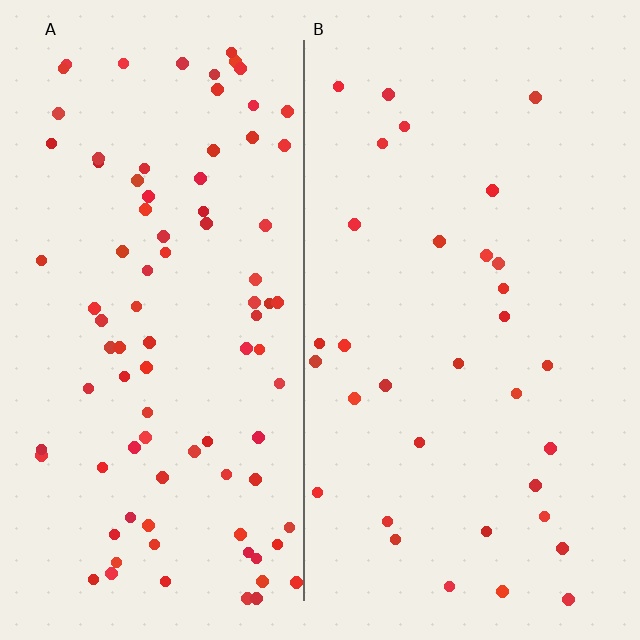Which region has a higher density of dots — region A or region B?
A (the left).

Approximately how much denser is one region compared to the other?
Approximately 2.7× — region A over region B.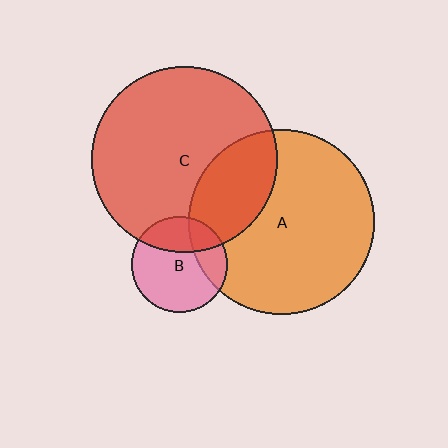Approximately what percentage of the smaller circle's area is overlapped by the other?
Approximately 30%.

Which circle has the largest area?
Circle C (red).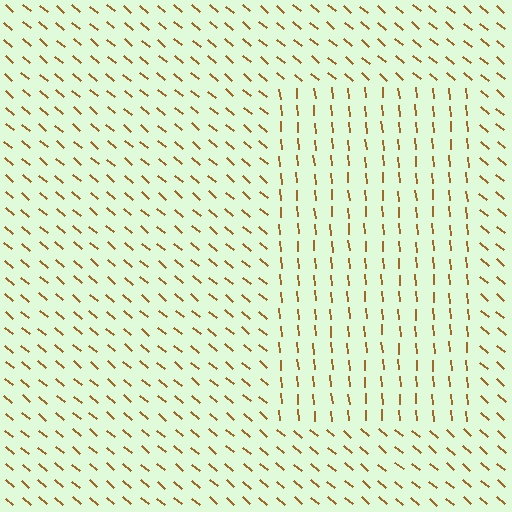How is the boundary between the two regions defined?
The boundary is defined purely by a change in line orientation (approximately 45 degrees difference). All lines are the same color and thickness.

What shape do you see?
I see a rectangle.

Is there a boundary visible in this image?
Yes, there is a texture boundary formed by a change in line orientation.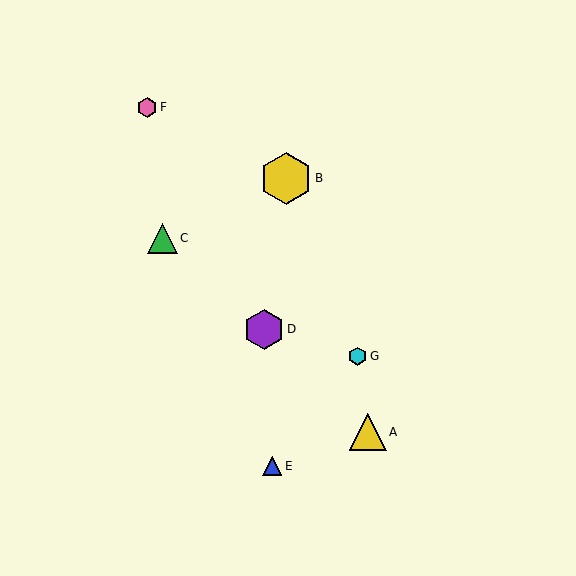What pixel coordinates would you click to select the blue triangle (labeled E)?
Click at (272, 466) to select the blue triangle E.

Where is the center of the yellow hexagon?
The center of the yellow hexagon is at (286, 178).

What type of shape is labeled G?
Shape G is a cyan hexagon.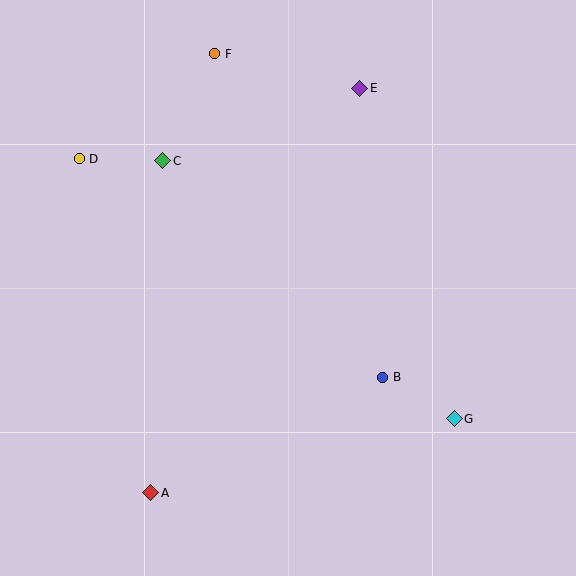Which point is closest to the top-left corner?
Point D is closest to the top-left corner.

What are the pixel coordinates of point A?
Point A is at (151, 493).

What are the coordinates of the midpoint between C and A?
The midpoint between C and A is at (157, 327).